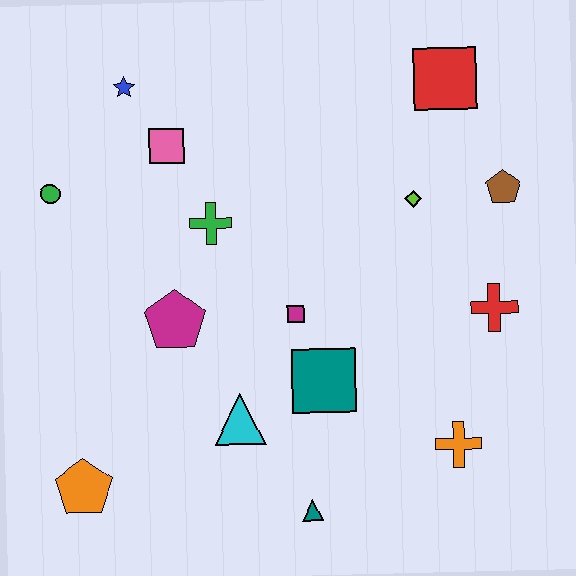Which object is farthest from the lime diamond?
The orange pentagon is farthest from the lime diamond.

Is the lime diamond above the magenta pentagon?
Yes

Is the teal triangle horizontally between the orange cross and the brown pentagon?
No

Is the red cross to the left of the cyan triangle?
No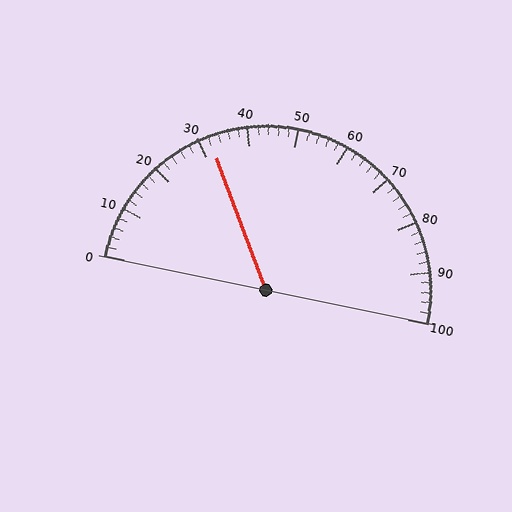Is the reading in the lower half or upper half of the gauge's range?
The reading is in the lower half of the range (0 to 100).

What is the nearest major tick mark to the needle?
The nearest major tick mark is 30.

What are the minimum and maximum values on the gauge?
The gauge ranges from 0 to 100.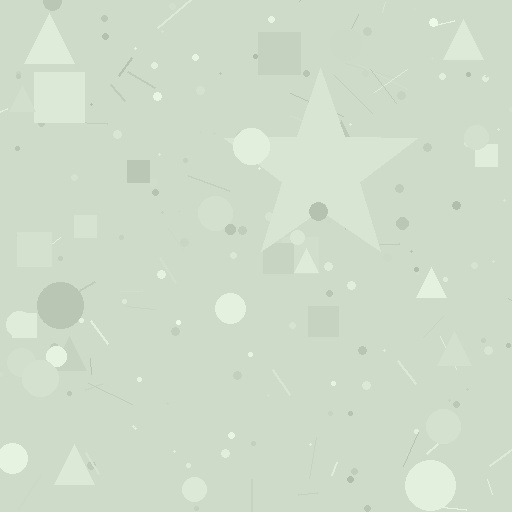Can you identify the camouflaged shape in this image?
The camouflaged shape is a star.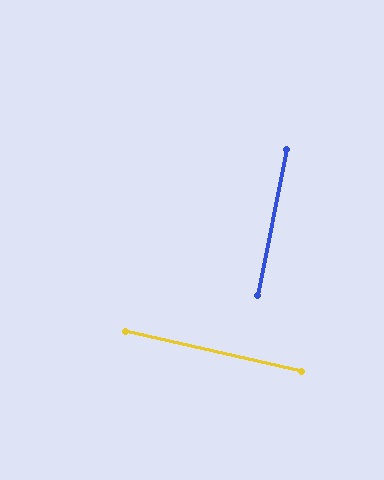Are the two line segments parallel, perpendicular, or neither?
Perpendicular — they meet at approximately 88°.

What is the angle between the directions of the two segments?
Approximately 88 degrees.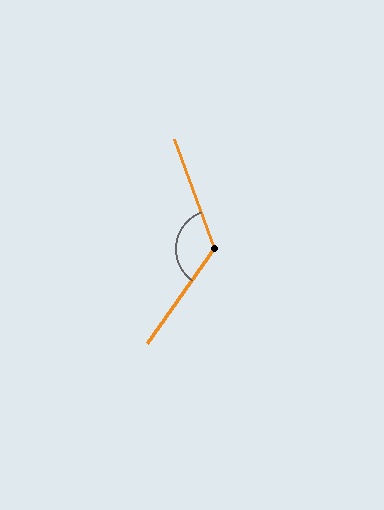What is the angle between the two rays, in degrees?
Approximately 124 degrees.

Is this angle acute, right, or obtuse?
It is obtuse.